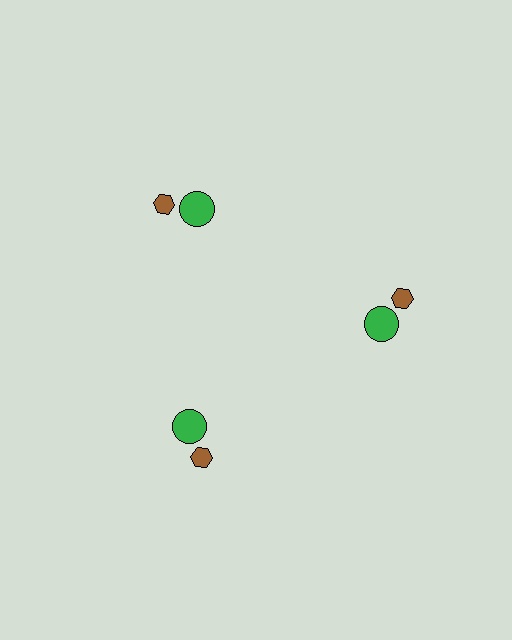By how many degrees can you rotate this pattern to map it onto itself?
The pattern maps onto itself every 120 degrees of rotation.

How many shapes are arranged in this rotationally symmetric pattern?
There are 6 shapes, arranged in 3 groups of 2.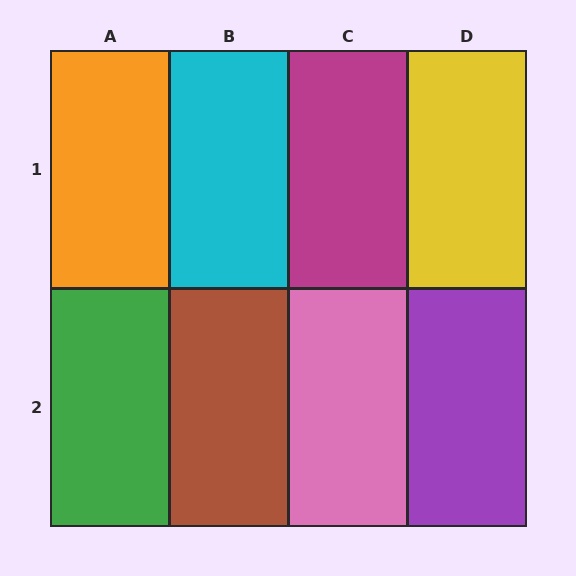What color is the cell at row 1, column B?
Cyan.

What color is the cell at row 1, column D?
Yellow.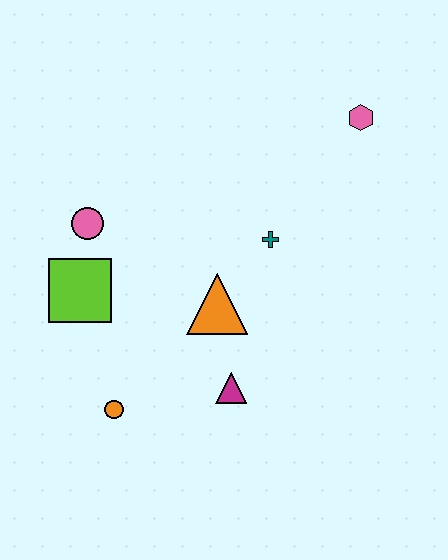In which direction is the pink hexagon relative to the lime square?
The pink hexagon is to the right of the lime square.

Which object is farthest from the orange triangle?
The pink hexagon is farthest from the orange triangle.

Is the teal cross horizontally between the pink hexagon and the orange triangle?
Yes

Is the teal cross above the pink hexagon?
No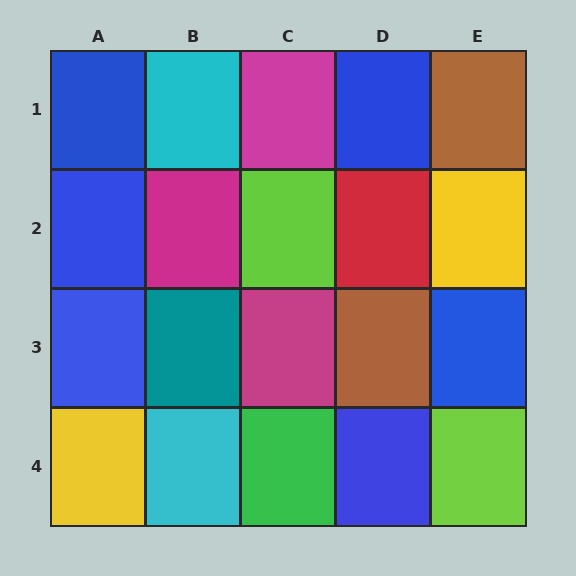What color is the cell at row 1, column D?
Blue.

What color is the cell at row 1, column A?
Blue.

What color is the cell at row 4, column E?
Lime.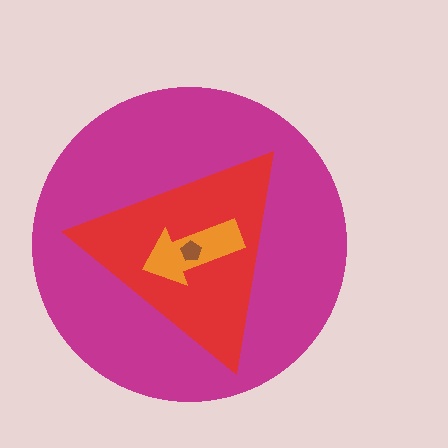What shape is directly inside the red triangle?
The orange arrow.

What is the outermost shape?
The magenta circle.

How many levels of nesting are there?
4.